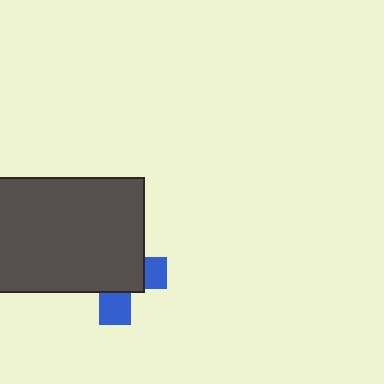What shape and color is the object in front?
The object in front is a dark gray rectangle.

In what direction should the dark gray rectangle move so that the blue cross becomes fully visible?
The dark gray rectangle should move toward the upper-left. That is the shortest direction to clear the overlap and leave the blue cross fully visible.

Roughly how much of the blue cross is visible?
A small part of it is visible (roughly 31%).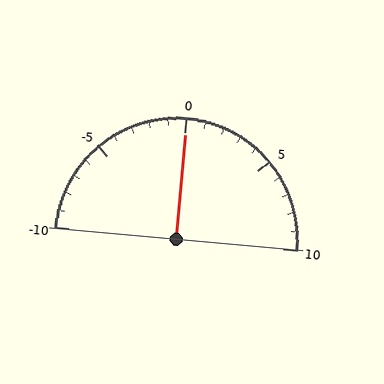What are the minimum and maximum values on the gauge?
The gauge ranges from -10 to 10.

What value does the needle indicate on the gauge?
The needle indicates approximately 0.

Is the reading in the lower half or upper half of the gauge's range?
The reading is in the upper half of the range (-10 to 10).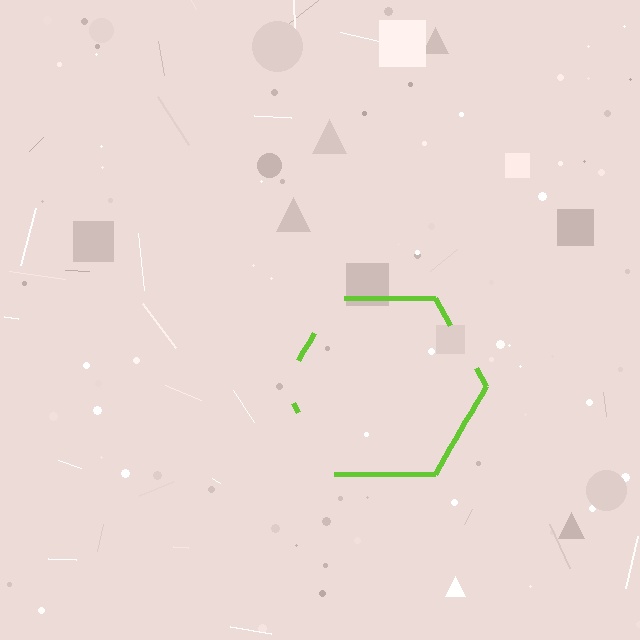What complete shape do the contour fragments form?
The contour fragments form a hexagon.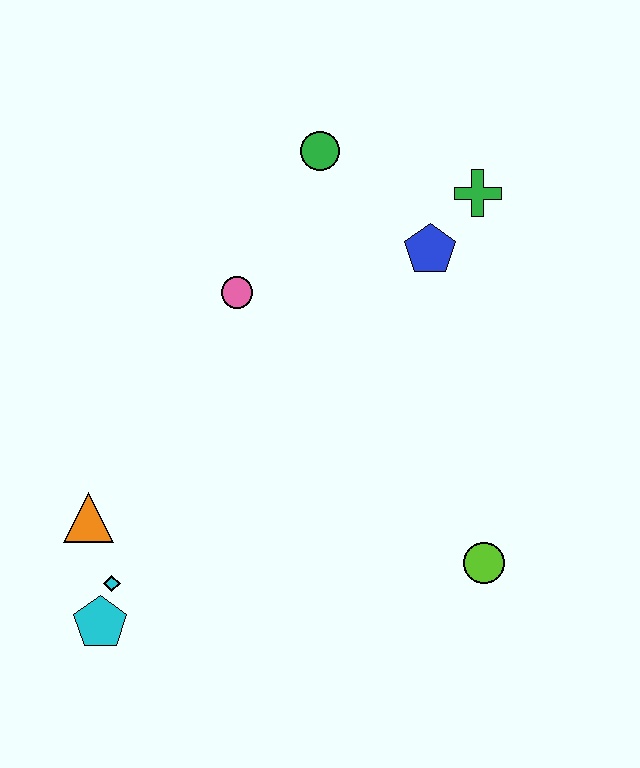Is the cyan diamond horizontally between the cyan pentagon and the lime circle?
Yes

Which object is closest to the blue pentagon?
The green cross is closest to the blue pentagon.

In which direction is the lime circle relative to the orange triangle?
The lime circle is to the right of the orange triangle.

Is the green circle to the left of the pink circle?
No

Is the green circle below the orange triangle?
No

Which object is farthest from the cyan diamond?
The green cross is farthest from the cyan diamond.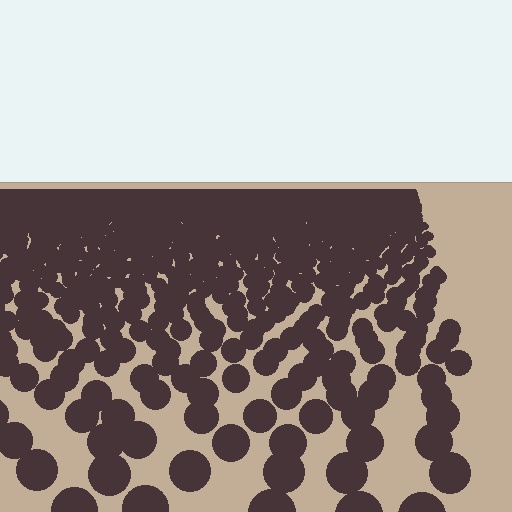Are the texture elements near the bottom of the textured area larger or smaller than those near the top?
Larger. Near the bottom, elements are closer to the viewer and appear at a bigger on-screen size.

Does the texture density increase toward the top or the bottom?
Density increases toward the top.